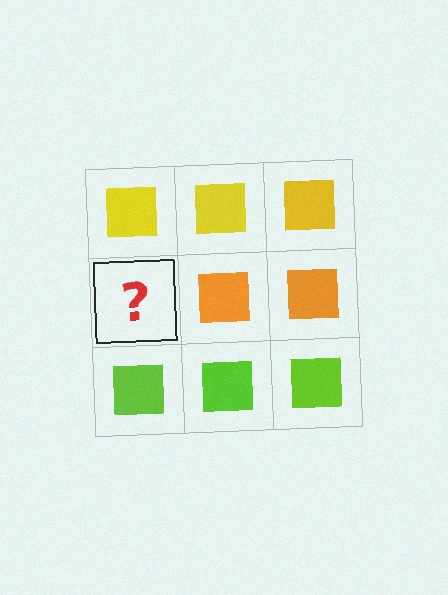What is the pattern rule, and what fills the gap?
The rule is that each row has a consistent color. The gap should be filled with an orange square.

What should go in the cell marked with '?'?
The missing cell should contain an orange square.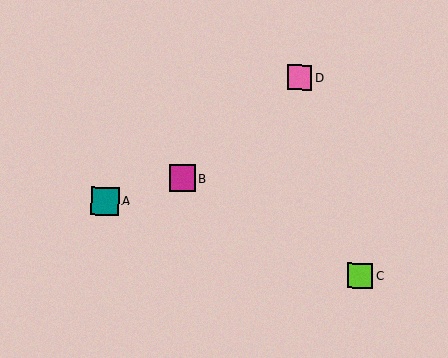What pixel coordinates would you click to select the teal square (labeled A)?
Click at (105, 201) to select the teal square A.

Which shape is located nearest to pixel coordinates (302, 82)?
The pink square (labeled D) at (299, 77) is nearest to that location.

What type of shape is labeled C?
Shape C is a lime square.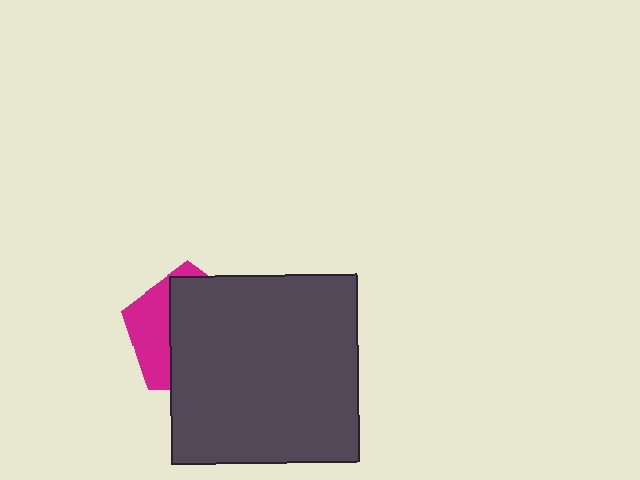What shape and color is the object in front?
The object in front is a dark gray square.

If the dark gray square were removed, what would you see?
You would see the complete magenta pentagon.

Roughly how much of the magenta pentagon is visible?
A small part of it is visible (roughly 32%).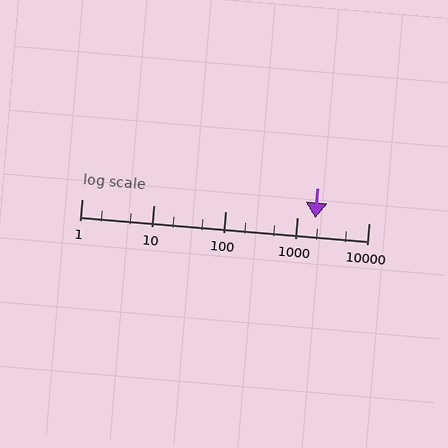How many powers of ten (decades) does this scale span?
The scale spans 4 decades, from 1 to 10000.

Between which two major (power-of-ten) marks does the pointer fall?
The pointer is between 1000 and 10000.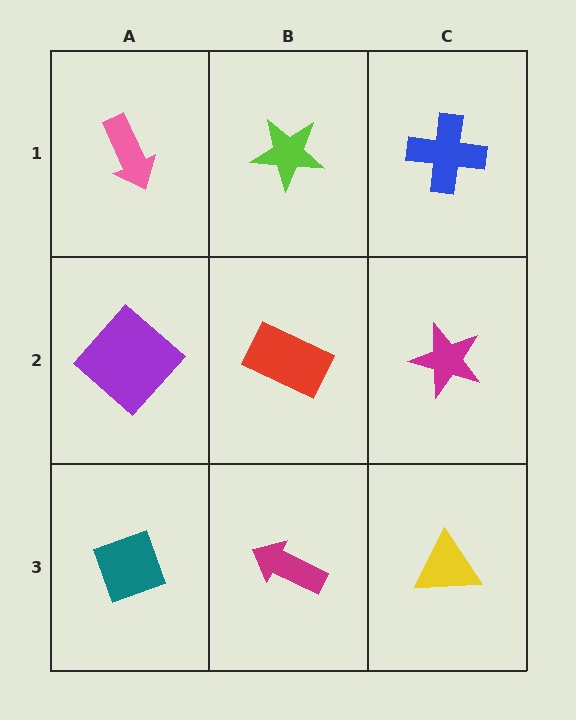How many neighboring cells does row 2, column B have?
4.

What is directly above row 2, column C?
A blue cross.